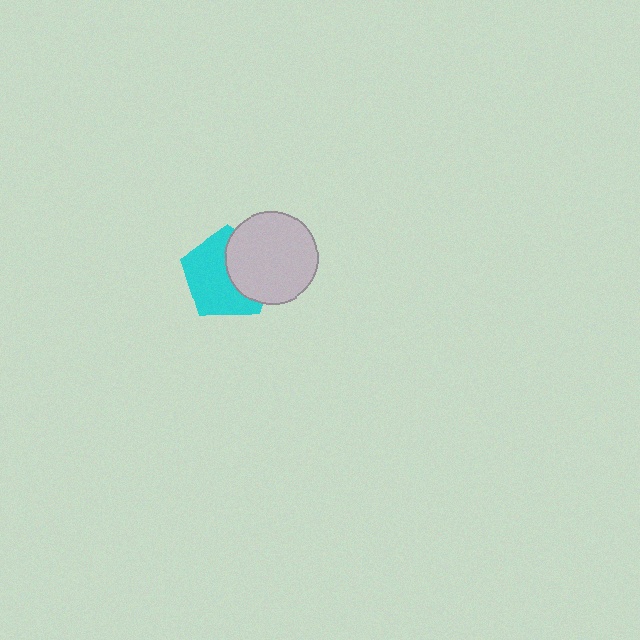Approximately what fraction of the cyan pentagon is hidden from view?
Roughly 40% of the cyan pentagon is hidden behind the light gray circle.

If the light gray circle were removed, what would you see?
You would see the complete cyan pentagon.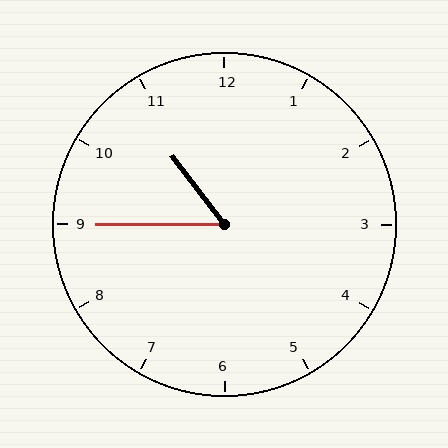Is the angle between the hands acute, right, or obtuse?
It is acute.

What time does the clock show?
10:45.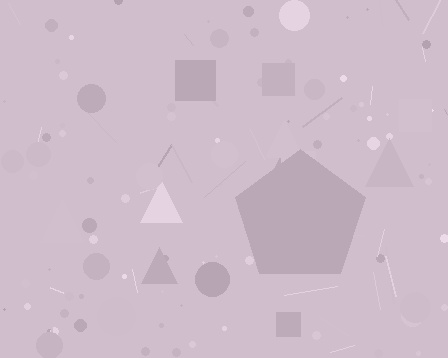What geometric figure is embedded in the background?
A pentagon is embedded in the background.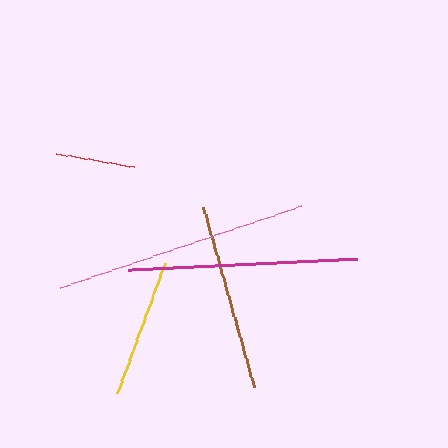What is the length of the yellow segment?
The yellow segment is approximately 139 pixels long.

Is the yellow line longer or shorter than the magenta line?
The magenta line is longer than the yellow line.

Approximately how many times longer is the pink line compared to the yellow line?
The pink line is approximately 1.8 times the length of the yellow line.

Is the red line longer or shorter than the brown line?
The brown line is longer than the red line.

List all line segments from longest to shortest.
From longest to shortest: pink, magenta, brown, yellow, red.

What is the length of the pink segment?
The pink segment is approximately 254 pixels long.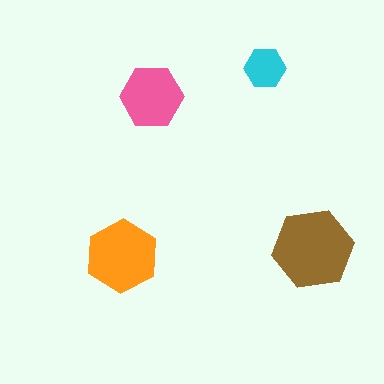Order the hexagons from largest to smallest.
the brown one, the orange one, the pink one, the cyan one.